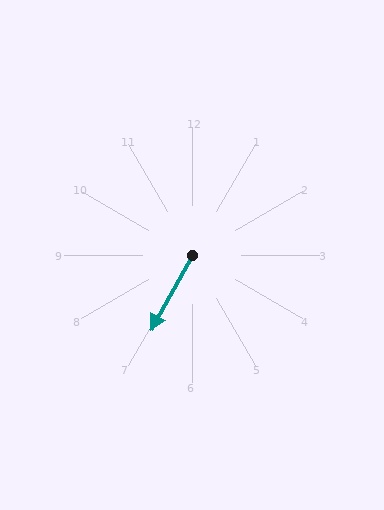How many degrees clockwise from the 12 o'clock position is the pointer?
Approximately 209 degrees.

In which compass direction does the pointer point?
Southwest.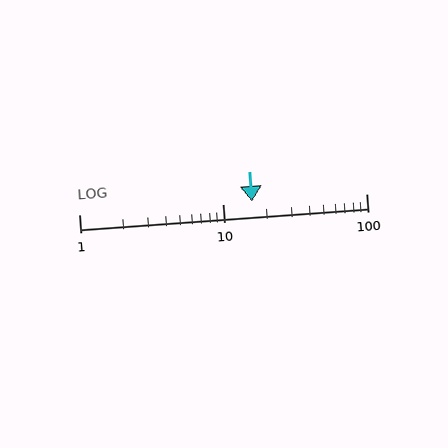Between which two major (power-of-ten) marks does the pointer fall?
The pointer is between 10 and 100.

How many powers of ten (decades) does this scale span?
The scale spans 2 decades, from 1 to 100.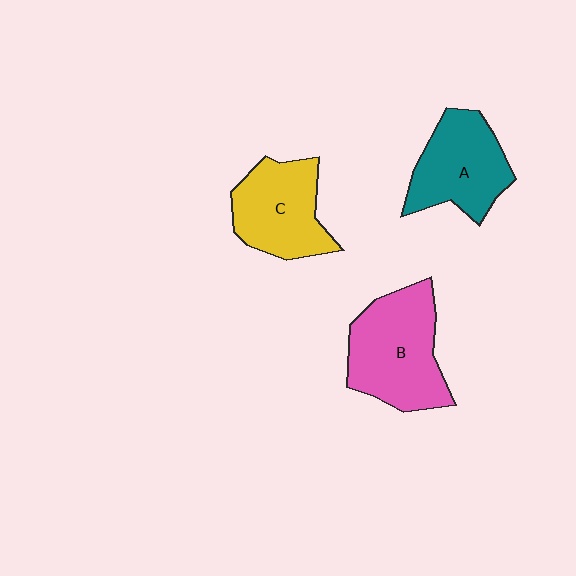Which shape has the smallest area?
Shape C (yellow).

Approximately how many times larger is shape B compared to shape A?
Approximately 1.2 times.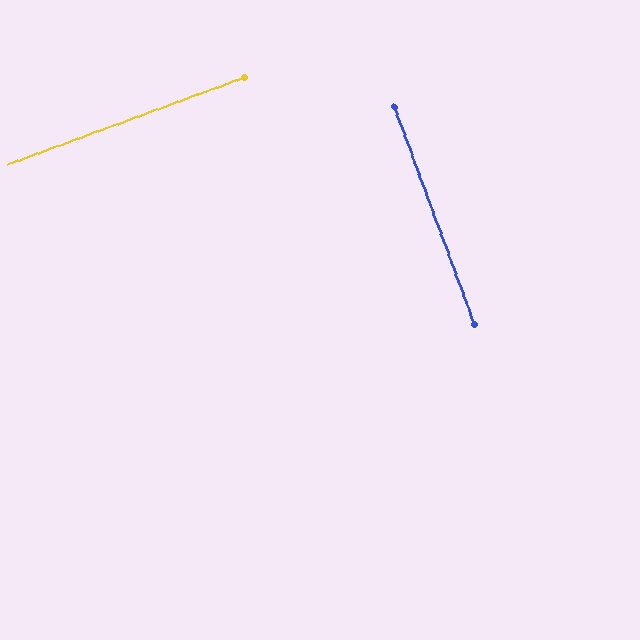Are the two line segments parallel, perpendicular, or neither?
Perpendicular — they meet at approximately 90°.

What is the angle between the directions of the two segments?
Approximately 90 degrees.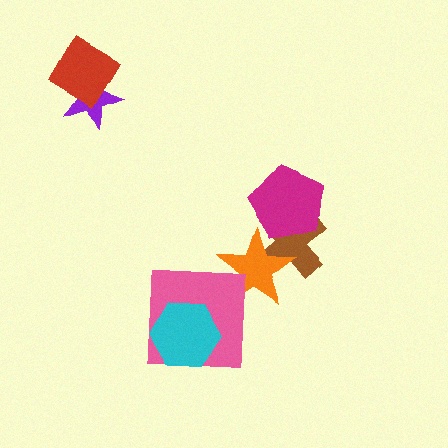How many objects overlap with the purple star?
1 object overlaps with the purple star.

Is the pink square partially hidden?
Yes, it is partially covered by another shape.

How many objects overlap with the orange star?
3 objects overlap with the orange star.